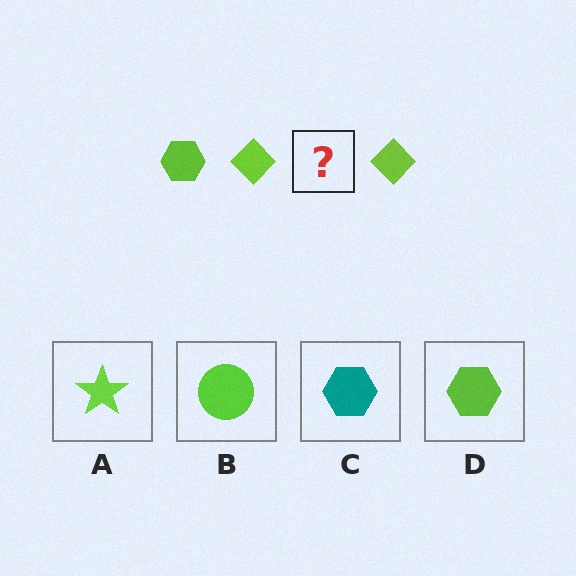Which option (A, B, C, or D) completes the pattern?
D.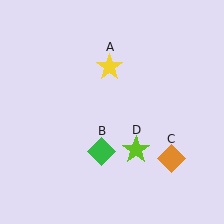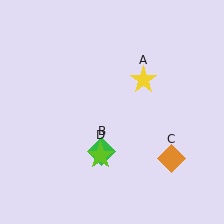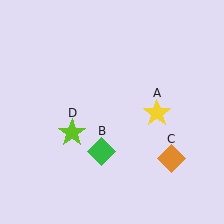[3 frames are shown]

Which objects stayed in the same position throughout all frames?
Green diamond (object B) and orange diamond (object C) remained stationary.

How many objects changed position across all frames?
2 objects changed position: yellow star (object A), lime star (object D).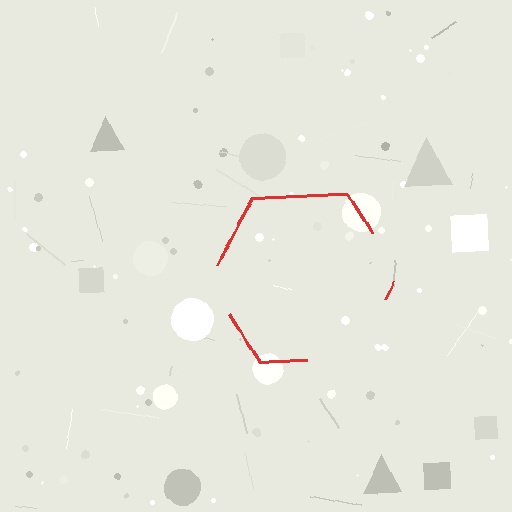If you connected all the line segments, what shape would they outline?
They would outline a hexagon.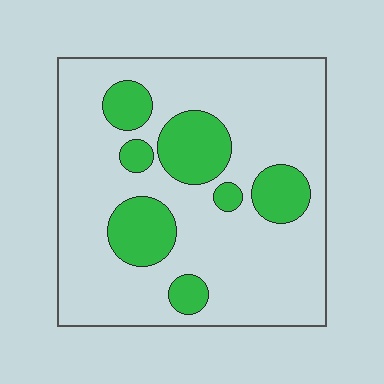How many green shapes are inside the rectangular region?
7.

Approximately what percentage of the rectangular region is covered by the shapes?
Approximately 20%.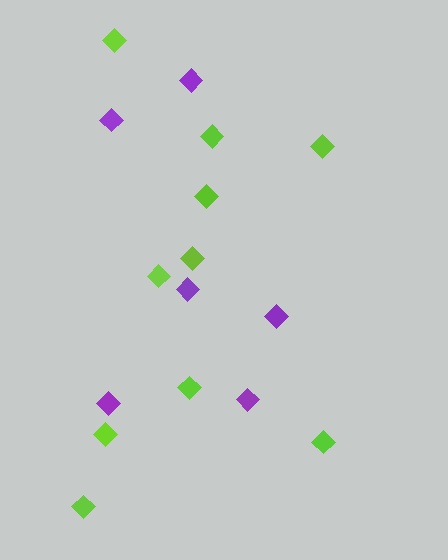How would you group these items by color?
There are 2 groups: one group of lime diamonds (10) and one group of purple diamonds (6).